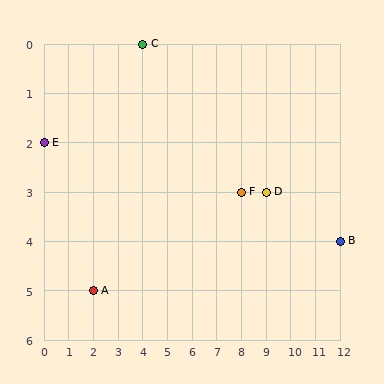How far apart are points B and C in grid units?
Points B and C are 8 columns and 4 rows apart (about 8.9 grid units diagonally).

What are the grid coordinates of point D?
Point D is at grid coordinates (9, 3).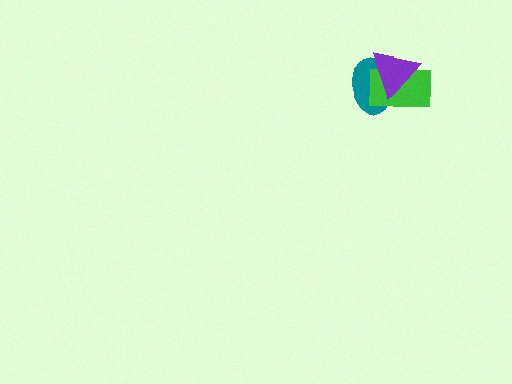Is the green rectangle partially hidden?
Yes, it is partially covered by another shape.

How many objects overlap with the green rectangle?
2 objects overlap with the green rectangle.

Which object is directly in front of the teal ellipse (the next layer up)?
The green rectangle is directly in front of the teal ellipse.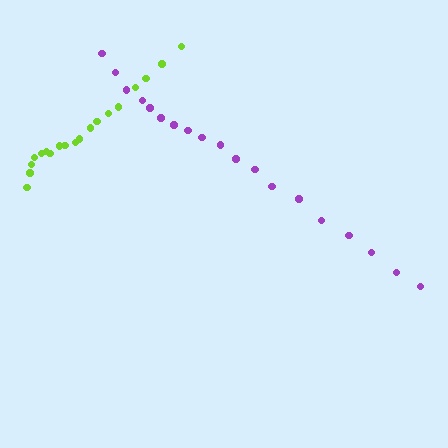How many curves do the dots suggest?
There are 2 distinct paths.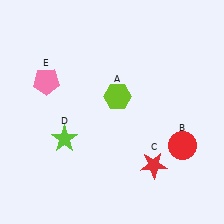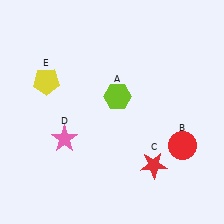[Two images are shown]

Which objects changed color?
D changed from lime to pink. E changed from pink to yellow.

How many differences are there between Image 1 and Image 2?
There are 2 differences between the two images.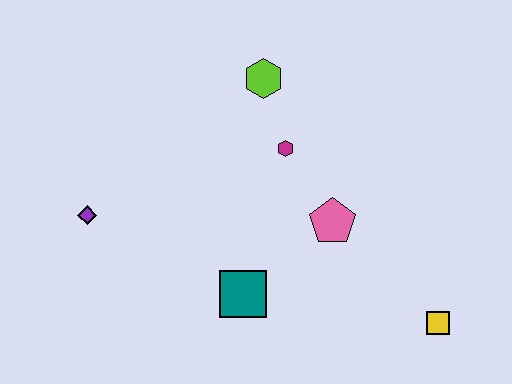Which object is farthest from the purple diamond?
The yellow square is farthest from the purple diamond.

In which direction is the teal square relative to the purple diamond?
The teal square is to the right of the purple diamond.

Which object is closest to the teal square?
The pink pentagon is closest to the teal square.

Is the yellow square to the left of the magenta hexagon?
No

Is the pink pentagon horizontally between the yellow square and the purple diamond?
Yes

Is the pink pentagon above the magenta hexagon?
No